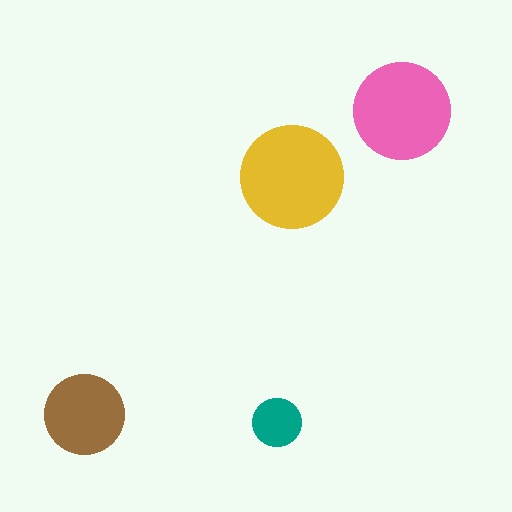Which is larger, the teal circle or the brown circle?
The brown one.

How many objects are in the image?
There are 4 objects in the image.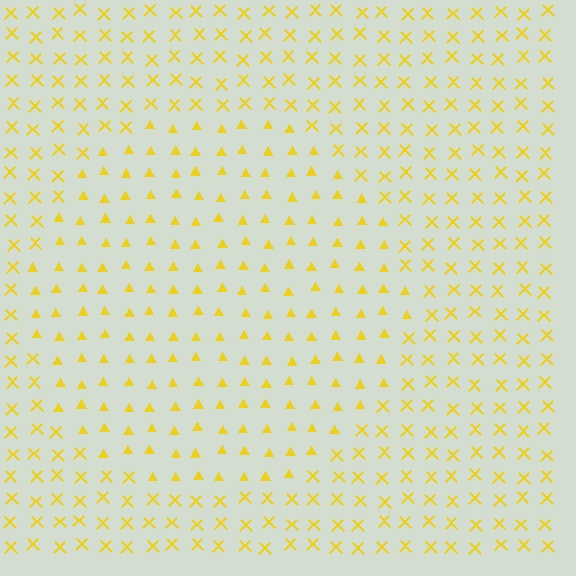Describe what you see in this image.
The image is filled with small yellow elements arranged in a uniform grid. A circle-shaped region contains triangles, while the surrounding area contains X marks. The boundary is defined purely by the change in element shape.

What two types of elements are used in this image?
The image uses triangles inside the circle region and X marks outside it.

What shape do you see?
I see a circle.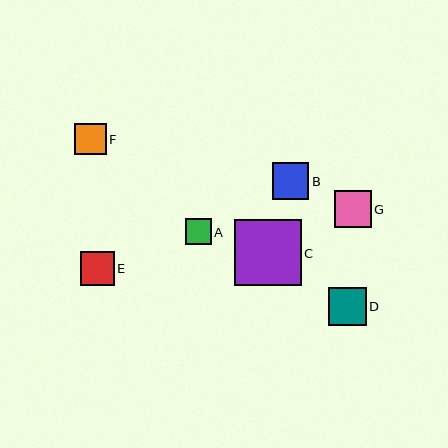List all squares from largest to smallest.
From largest to smallest: C, D, B, G, E, F, A.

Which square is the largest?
Square C is the largest with a size of approximately 67 pixels.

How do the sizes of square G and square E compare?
Square G and square E are approximately the same size.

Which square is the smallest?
Square A is the smallest with a size of approximately 26 pixels.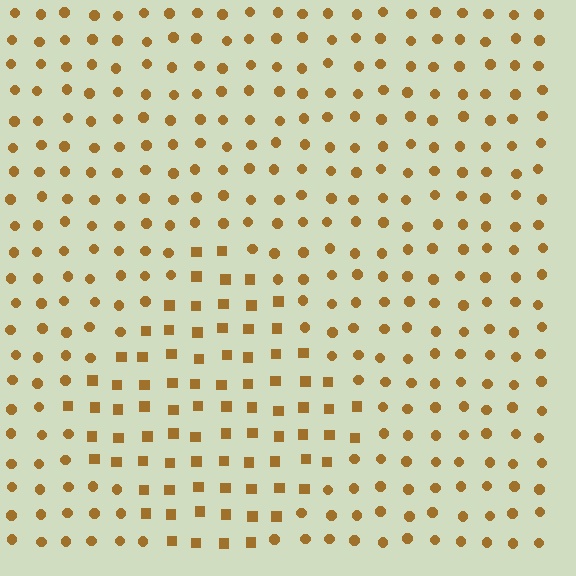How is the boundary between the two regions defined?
The boundary is defined by a change in element shape: squares inside vs. circles outside. All elements share the same color and spacing.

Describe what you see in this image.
The image is filled with small brown elements arranged in a uniform grid. A diamond-shaped region contains squares, while the surrounding area contains circles. The boundary is defined purely by the change in element shape.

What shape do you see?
I see a diamond.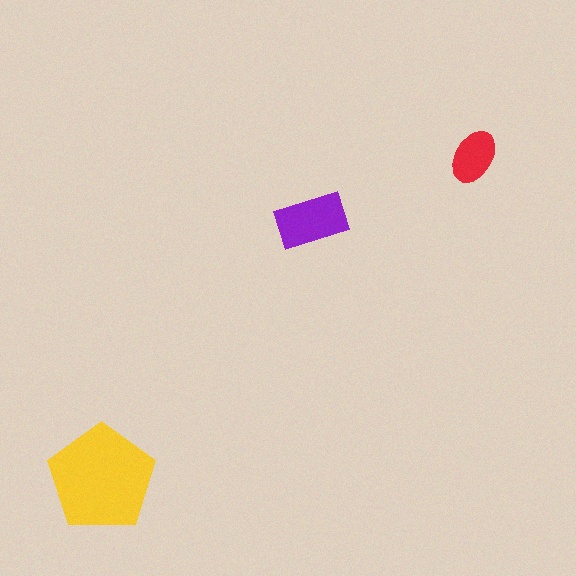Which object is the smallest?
The red ellipse.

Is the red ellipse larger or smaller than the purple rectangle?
Smaller.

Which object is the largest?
The yellow pentagon.